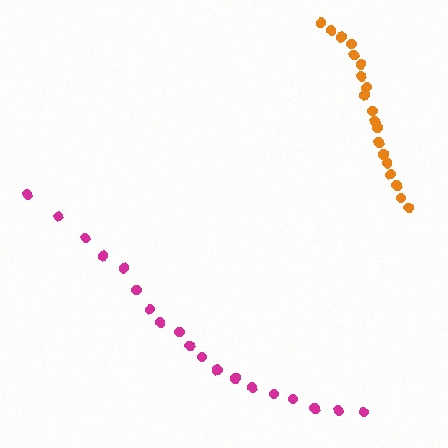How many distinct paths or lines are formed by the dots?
There are 2 distinct paths.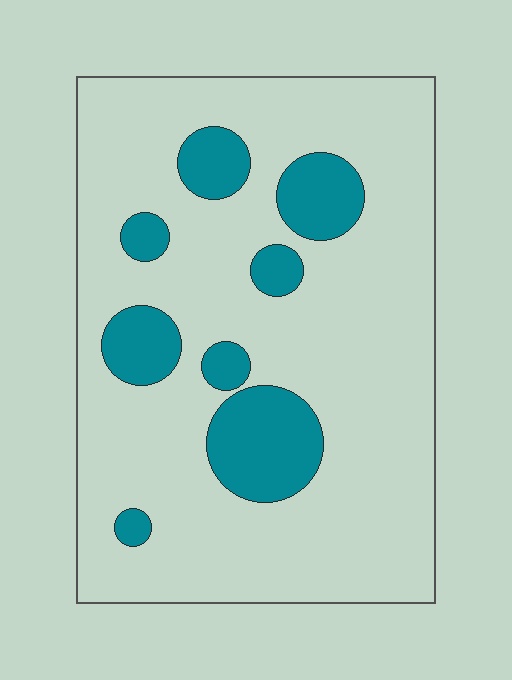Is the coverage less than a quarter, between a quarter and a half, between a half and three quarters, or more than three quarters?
Less than a quarter.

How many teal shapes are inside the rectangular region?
8.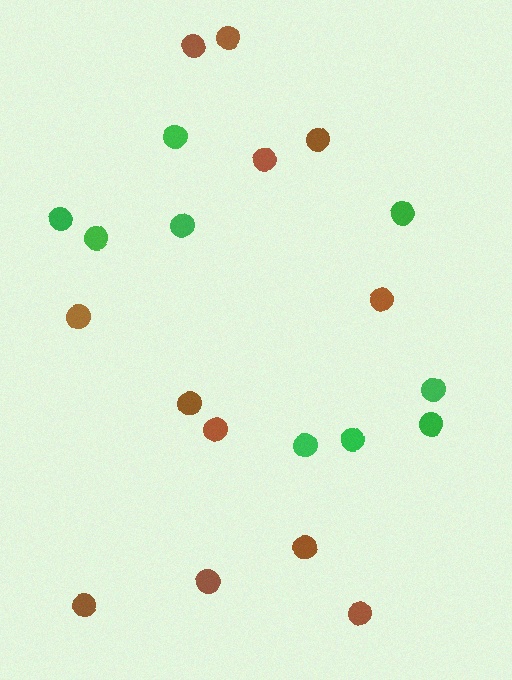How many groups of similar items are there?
There are 2 groups: one group of green circles (9) and one group of brown circles (12).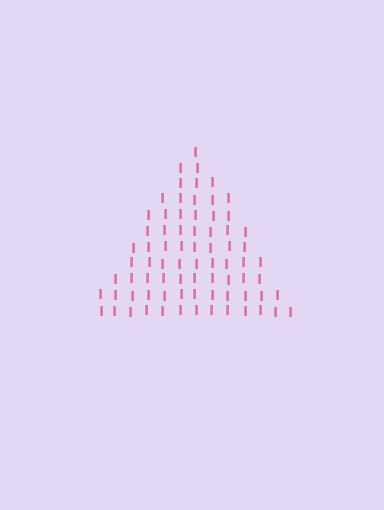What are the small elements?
The small elements are letter I's.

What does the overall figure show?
The overall figure shows a triangle.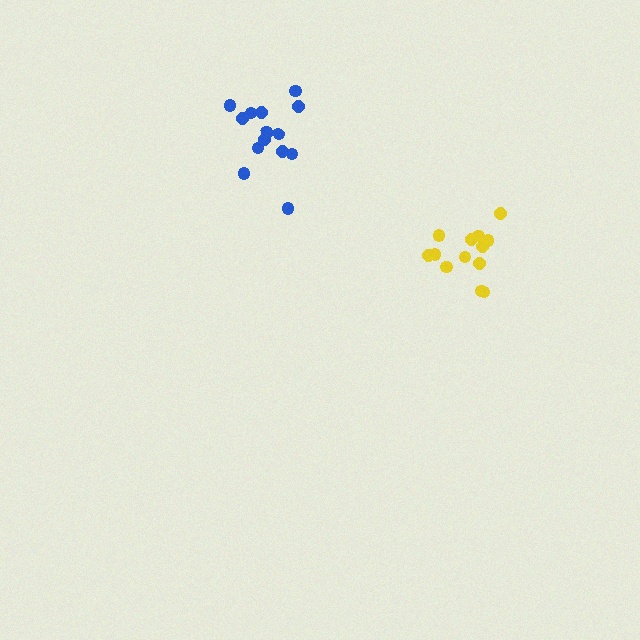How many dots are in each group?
Group 1: 14 dots, Group 2: 13 dots (27 total).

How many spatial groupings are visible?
There are 2 spatial groupings.